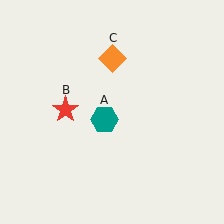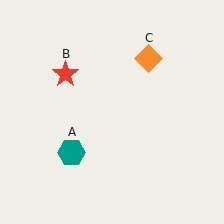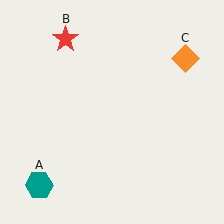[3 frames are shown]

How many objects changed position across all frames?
3 objects changed position: teal hexagon (object A), red star (object B), orange diamond (object C).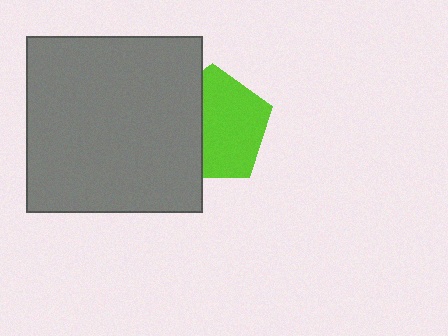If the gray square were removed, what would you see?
You would see the complete lime pentagon.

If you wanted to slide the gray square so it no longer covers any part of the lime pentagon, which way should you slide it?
Slide it left — that is the most direct way to separate the two shapes.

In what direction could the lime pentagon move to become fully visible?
The lime pentagon could move right. That would shift it out from behind the gray square entirely.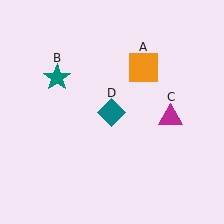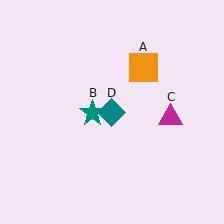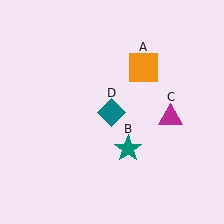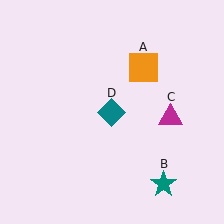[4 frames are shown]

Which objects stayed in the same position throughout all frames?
Orange square (object A) and magenta triangle (object C) and teal diamond (object D) remained stationary.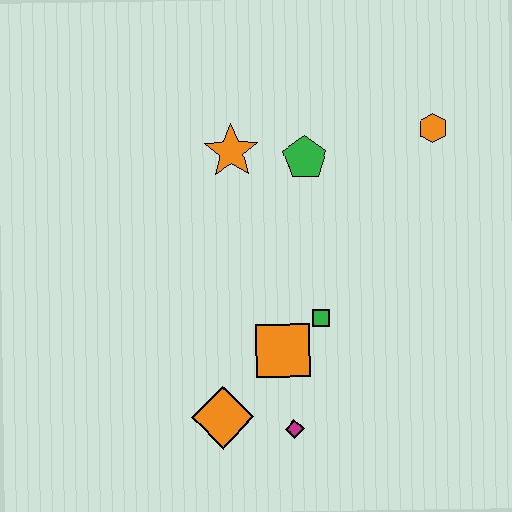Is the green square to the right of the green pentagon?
Yes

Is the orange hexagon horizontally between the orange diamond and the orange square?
No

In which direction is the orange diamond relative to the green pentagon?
The orange diamond is below the green pentagon.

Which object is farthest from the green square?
The orange hexagon is farthest from the green square.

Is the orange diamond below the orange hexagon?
Yes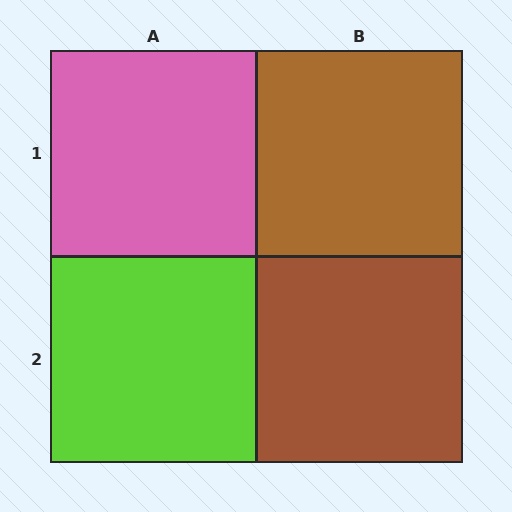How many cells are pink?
1 cell is pink.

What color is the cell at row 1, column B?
Brown.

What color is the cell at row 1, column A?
Pink.